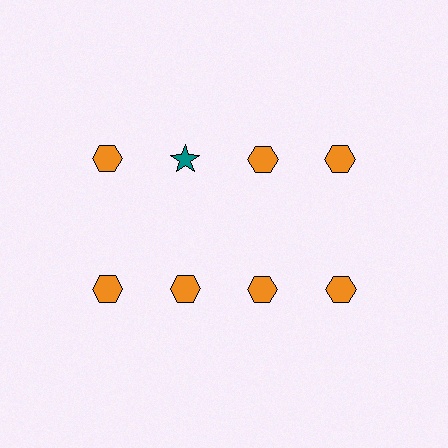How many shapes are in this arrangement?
There are 8 shapes arranged in a grid pattern.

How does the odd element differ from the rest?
It differs in both color (teal instead of orange) and shape (star instead of hexagon).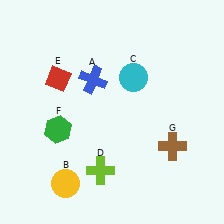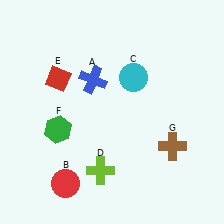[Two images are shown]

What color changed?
The circle (B) changed from yellow in Image 1 to red in Image 2.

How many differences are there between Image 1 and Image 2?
There is 1 difference between the two images.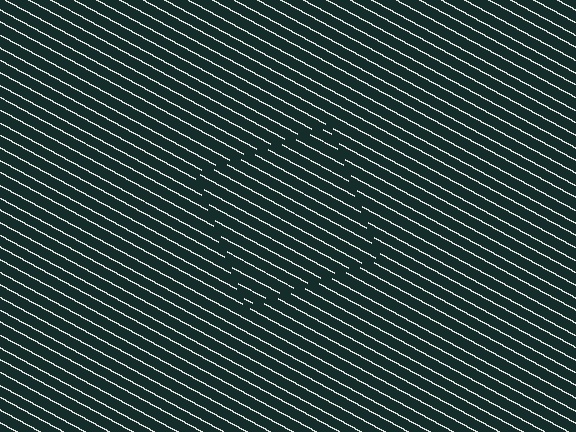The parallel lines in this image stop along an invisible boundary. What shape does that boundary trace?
An illusory square. The interior of the shape contains the same grating, shifted by half a period — the contour is defined by the phase discontinuity where line-ends from the inner and outer gratings abut.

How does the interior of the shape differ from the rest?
The interior of the shape contains the same grating, shifted by half a period — the contour is defined by the phase discontinuity where line-ends from the inner and outer gratings abut.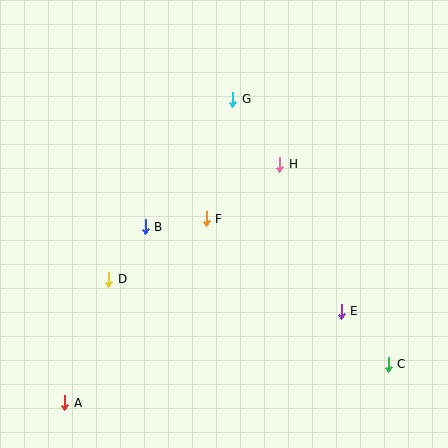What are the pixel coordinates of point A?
Point A is at (65, 403).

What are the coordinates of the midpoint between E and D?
The midpoint between E and D is at (225, 295).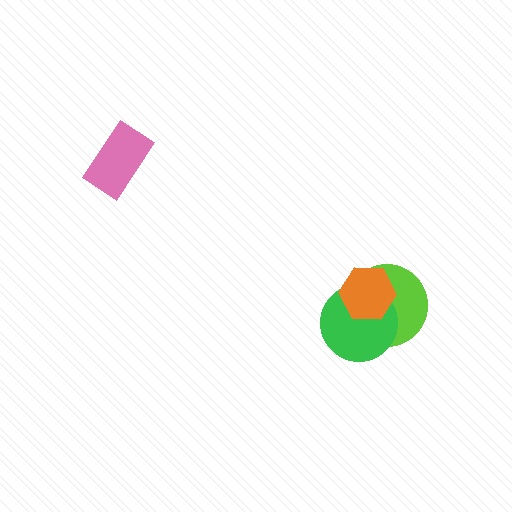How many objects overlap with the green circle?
2 objects overlap with the green circle.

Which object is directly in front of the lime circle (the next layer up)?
The green circle is directly in front of the lime circle.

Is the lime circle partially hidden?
Yes, it is partially covered by another shape.